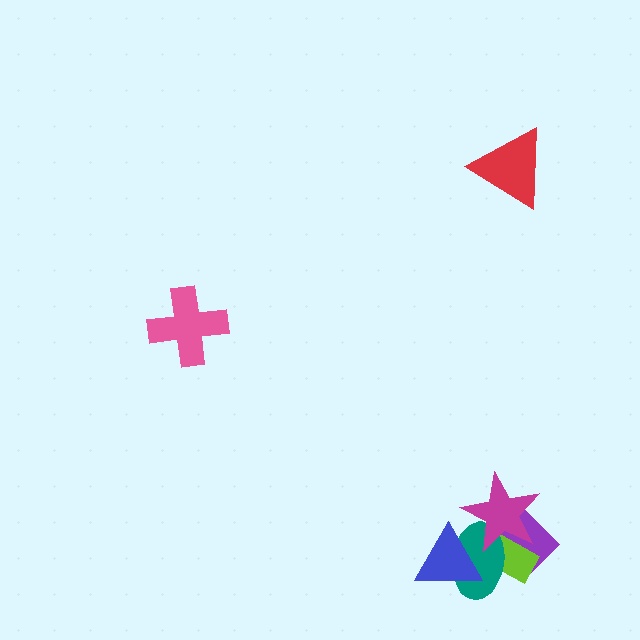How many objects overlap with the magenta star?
4 objects overlap with the magenta star.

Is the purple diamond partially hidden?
Yes, it is partially covered by another shape.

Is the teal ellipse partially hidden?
Yes, it is partially covered by another shape.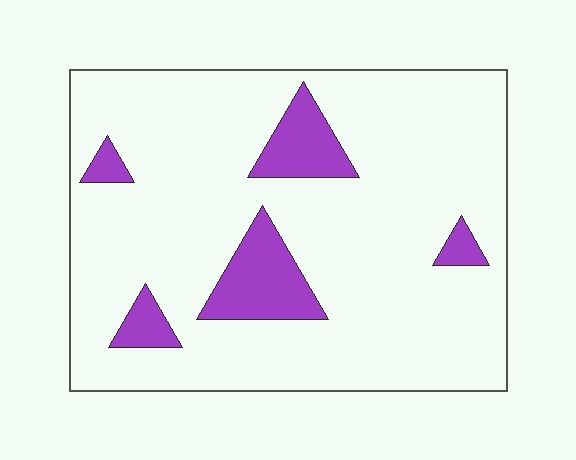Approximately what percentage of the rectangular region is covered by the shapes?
Approximately 15%.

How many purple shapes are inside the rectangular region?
5.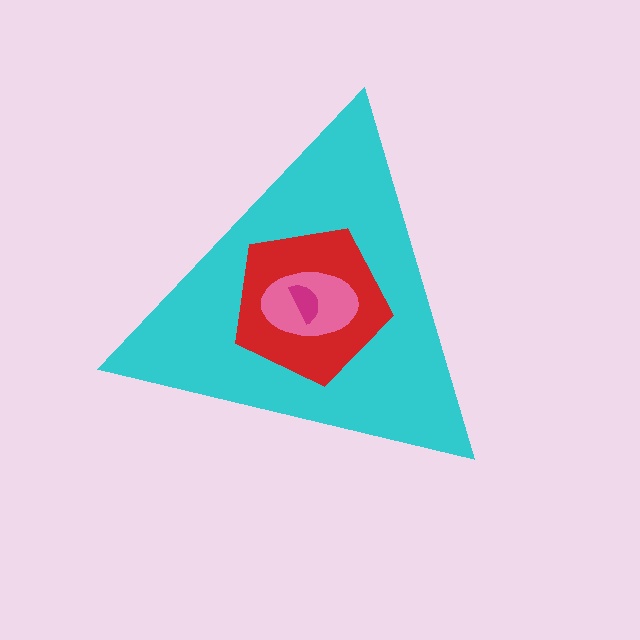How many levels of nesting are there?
4.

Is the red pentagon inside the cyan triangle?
Yes.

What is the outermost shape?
The cyan triangle.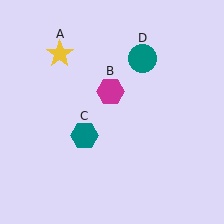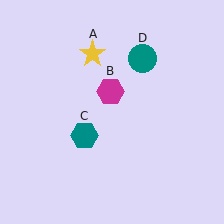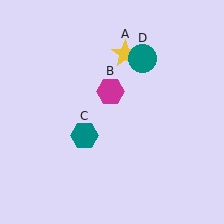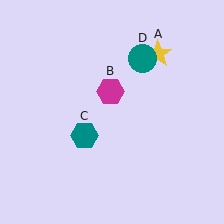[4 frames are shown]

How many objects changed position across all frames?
1 object changed position: yellow star (object A).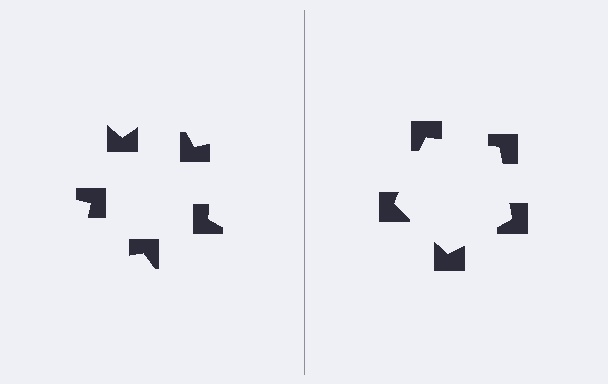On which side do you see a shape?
An illusory pentagon appears on the right side. On the left side the wedge cuts are rotated, so no coherent shape forms.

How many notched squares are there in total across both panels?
10 — 5 on each side.